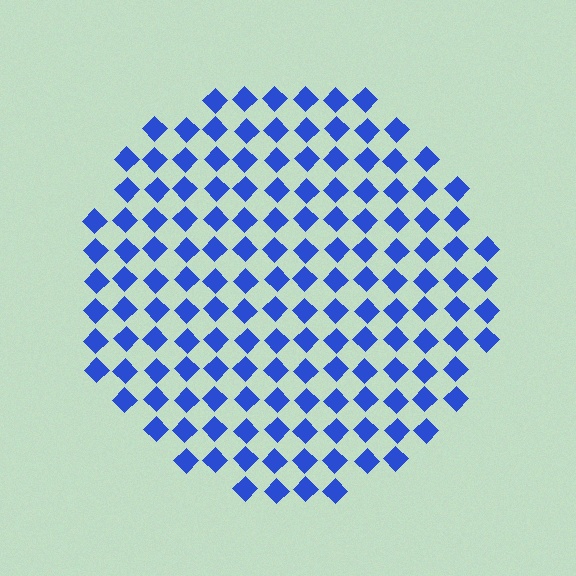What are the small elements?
The small elements are diamonds.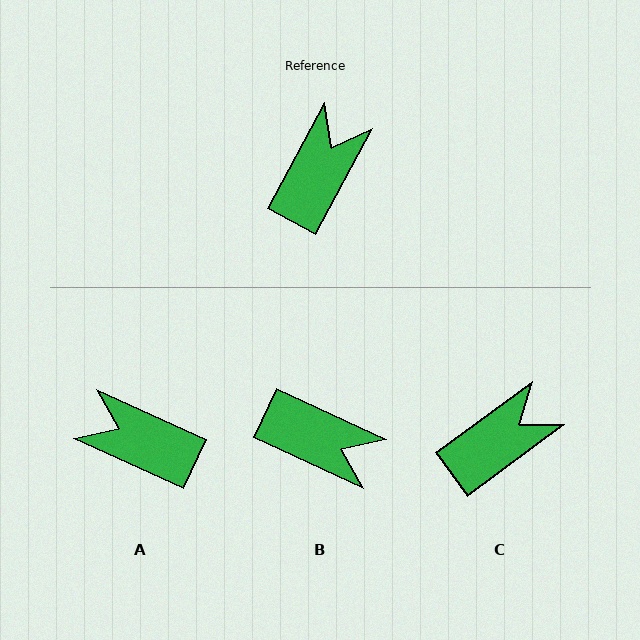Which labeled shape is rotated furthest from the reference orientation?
A, about 94 degrees away.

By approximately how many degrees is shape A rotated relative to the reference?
Approximately 94 degrees counter-clockwise.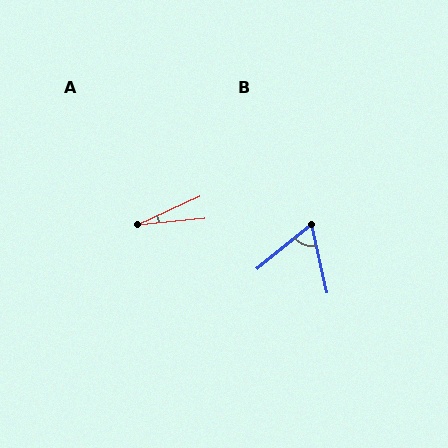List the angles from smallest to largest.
A (19°), B (64°).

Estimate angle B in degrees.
Approximately 64 degrees.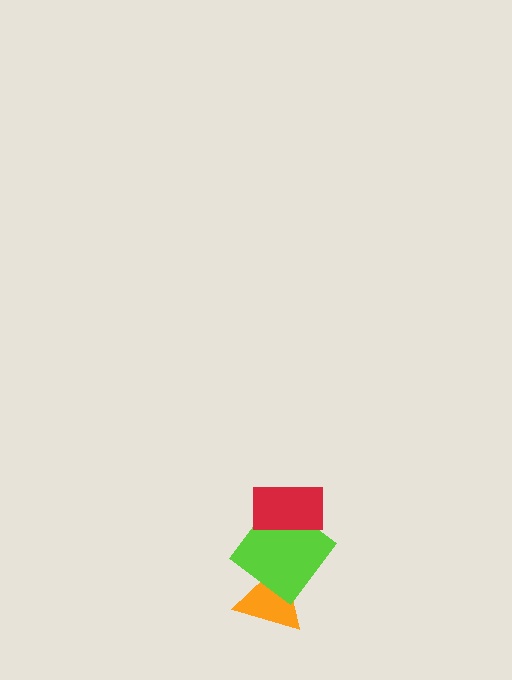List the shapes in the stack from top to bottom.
From top to bottom: the red rectangle, the lime diamond, the orange triangle.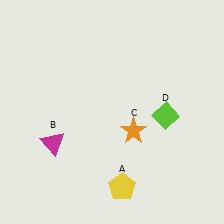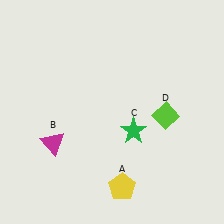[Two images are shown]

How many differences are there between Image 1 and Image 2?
There is 1 difference between the two images.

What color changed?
The star (C) changed from orange in Image 1 to green in Image 2.